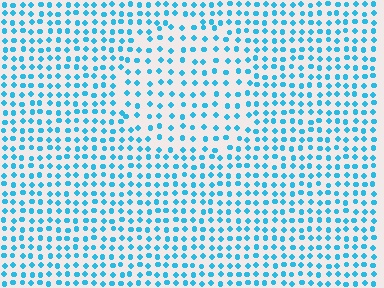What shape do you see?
I see a circle.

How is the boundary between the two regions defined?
The boundary is defined by a change in element density (approximately 1.5x ratio). All elements are the same color, size, and shape.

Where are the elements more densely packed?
The elements are more densely packed outside the circle boundary.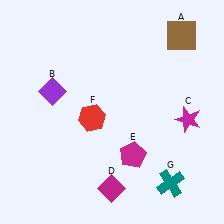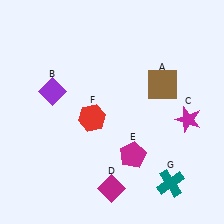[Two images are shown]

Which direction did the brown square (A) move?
The brown square (A) moved down.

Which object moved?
The brown square (A) moved down.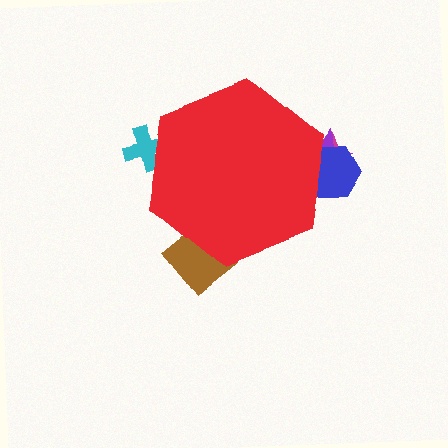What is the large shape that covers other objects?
A red hexagon.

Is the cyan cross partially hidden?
Yes, the cyan cross is partially hidden behind the red hexagon.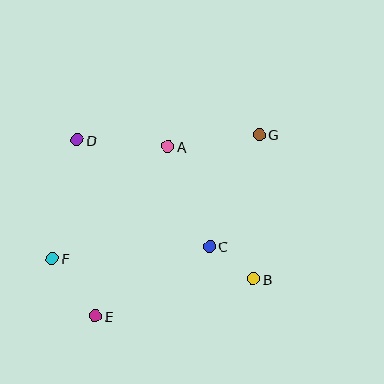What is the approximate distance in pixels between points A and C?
The distance between A and C is approximately 108 pixels.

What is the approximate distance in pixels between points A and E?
The distance between A and E is approximately 184 pixels.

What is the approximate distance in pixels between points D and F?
The distance between D and F is approximately 121 pixels.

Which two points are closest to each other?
Points B and C are closest to each other.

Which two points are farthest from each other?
Points E and G are farthest from each other.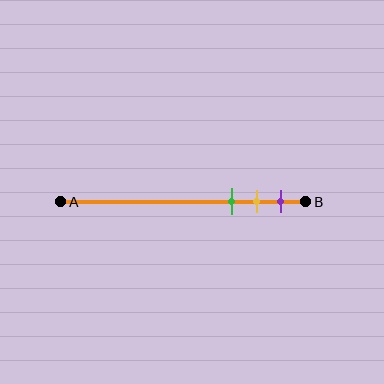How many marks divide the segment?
There are 3 marks dividing the segment.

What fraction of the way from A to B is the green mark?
The green mark is approximately 70% (0.7) of the way from A to B.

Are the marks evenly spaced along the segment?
Yes, the marks are approximately evenly spaced.